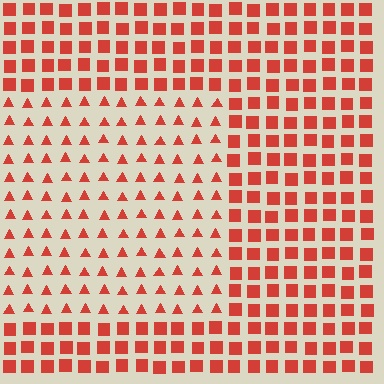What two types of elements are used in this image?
The image uses triangles inside the rectangle region and squares outside it.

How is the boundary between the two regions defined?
The boundary is defined by a change in element shape: triangles inside vs. squares outside. All elements share the same color and spacing.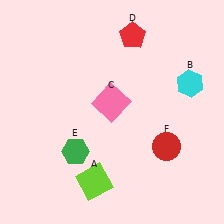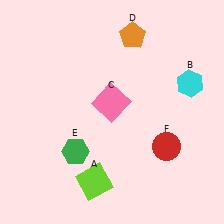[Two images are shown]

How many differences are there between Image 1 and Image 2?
There is 1 difference between the two images.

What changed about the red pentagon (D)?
In Image 1, D is red. In Image 2, it changed to orange.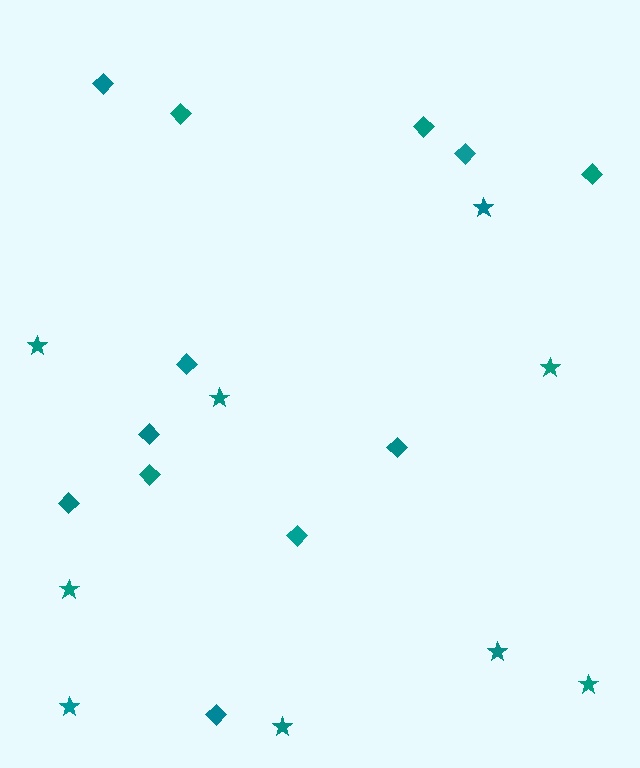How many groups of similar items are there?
There are 2 groups: one group of diamonds (12) and one group of stars (9).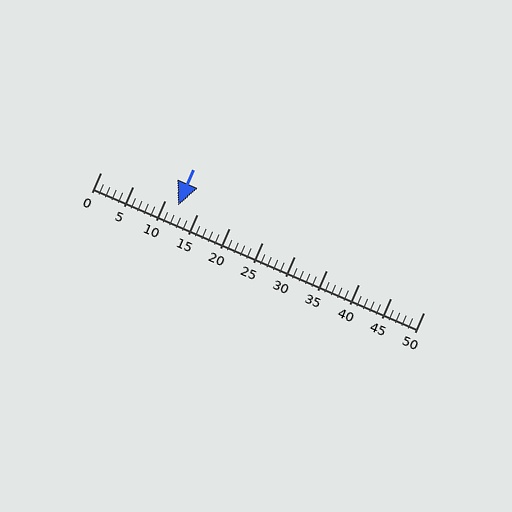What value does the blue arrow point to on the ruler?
The blue arrow points to approximately 12.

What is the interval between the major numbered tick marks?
The major tick marks are spaced 5 units apart.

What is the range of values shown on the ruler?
The ruler shows values from 0 to 50.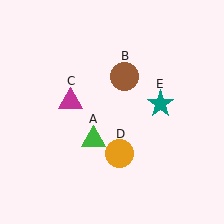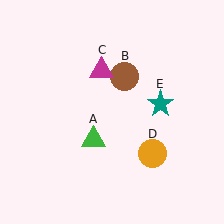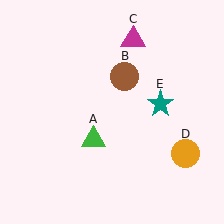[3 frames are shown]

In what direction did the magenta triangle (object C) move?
The magenta triangle (object C) moved up and to the right.